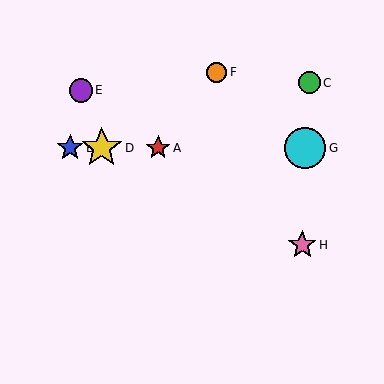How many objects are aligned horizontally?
4 objects (A, B, D, G) are aligned horizontally.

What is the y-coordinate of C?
Object C is at y≈83.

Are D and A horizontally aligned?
Yes, both are at y≈148.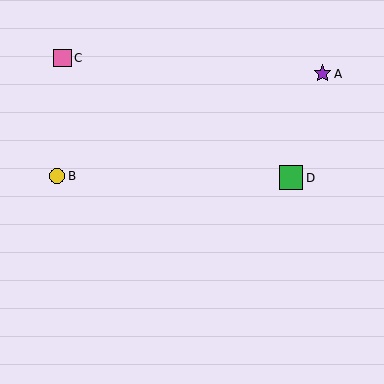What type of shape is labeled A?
Shape A is a purple star.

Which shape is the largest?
The green square (labeled D) is the largest.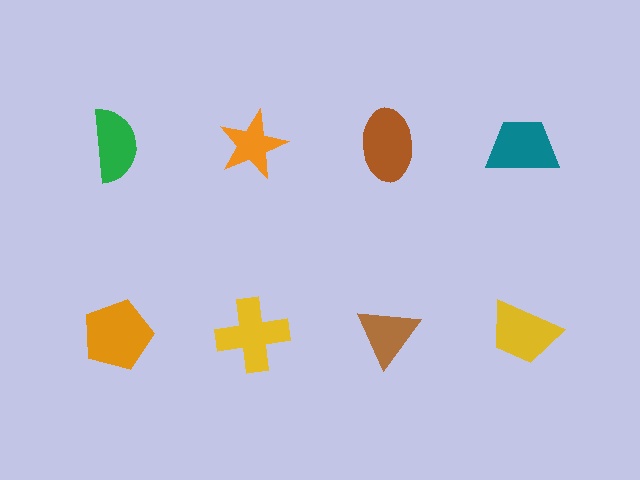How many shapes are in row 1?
4 shapes.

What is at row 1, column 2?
An orange star.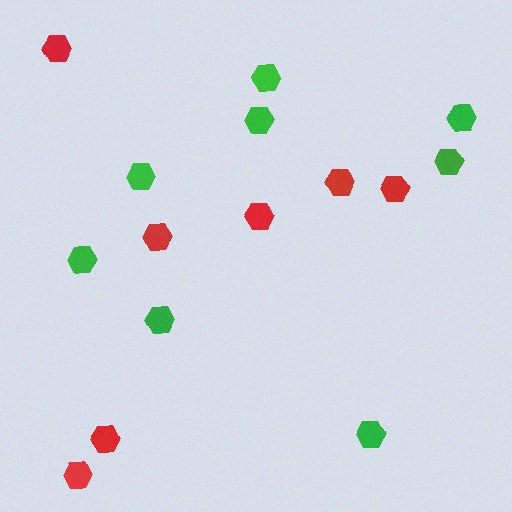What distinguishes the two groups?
There are 2 groups: one group of red hexagons (7) and one group of green hexagons (8).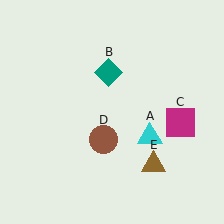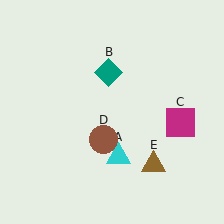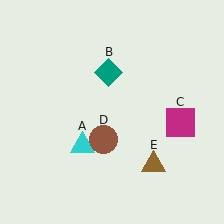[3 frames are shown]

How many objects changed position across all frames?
1 object changed position: cyan triangle (object A).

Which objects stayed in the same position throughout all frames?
Teal diamond (object B) and magenta square (object C) and brown circle (object D) and brown triangle (object E) remained stationary.